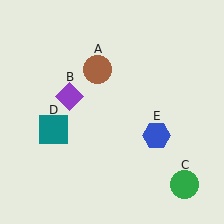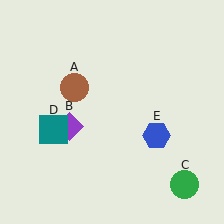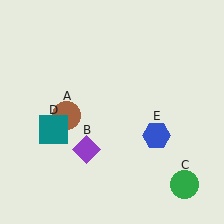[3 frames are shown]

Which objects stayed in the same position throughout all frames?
Green circle (object C) and teal square (object D) and blue hexagon (object E) remained stationary.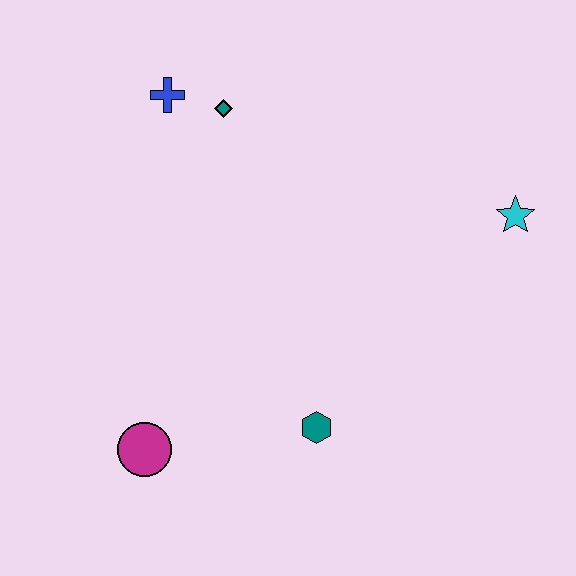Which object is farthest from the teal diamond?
The magenta circle is farthest from the teal diamond.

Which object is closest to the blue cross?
The teal diamond is closest to the blue cross.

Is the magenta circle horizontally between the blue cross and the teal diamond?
No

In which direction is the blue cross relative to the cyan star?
The blue cross is to the left of the cyan star.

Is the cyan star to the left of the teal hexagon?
No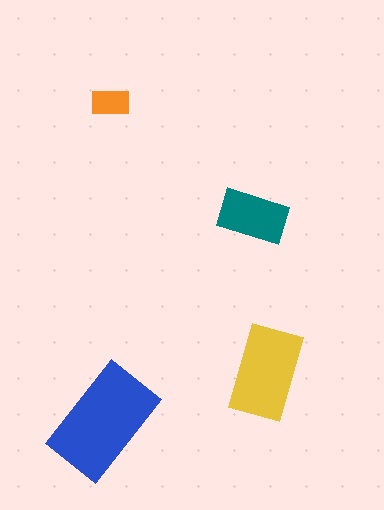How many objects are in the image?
There are 4 objects in the image.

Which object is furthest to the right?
The yellow rectangle is rightmost.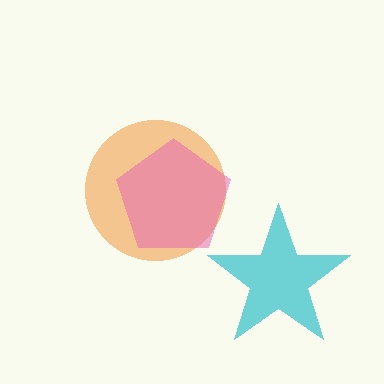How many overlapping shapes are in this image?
There are 3 overlapping shapes in the image.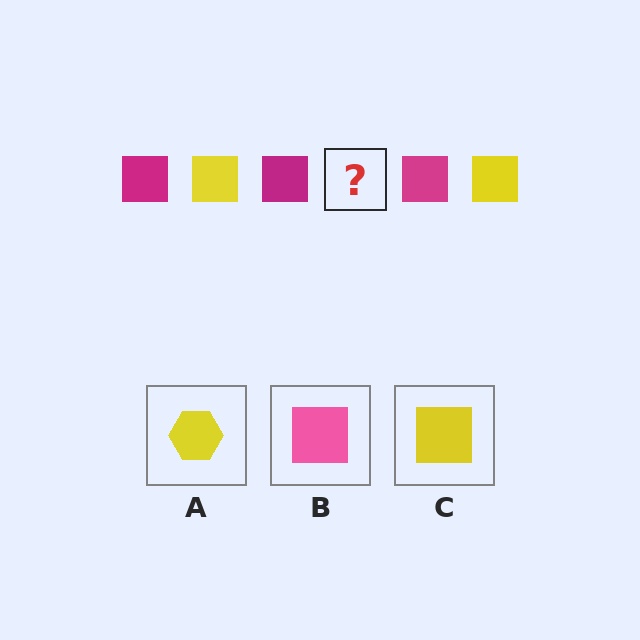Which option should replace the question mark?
Option C.